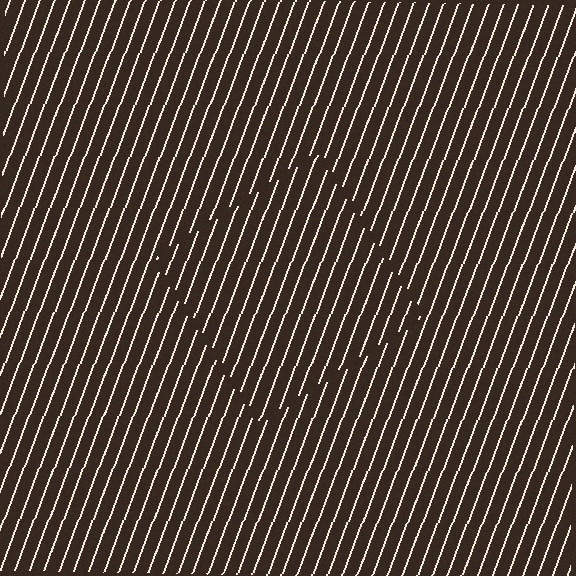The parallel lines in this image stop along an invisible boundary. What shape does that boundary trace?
An illusory square. The interior of the shape contains the same grating, shifted by half a period — the contour is defined by the phase discontinuity where line-ends from the inner and outer gratings abut.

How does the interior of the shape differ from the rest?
The interior of the shape contains the same grating, shifted by half a period — the contour is defined by the phase discontinuity where line-ends from the inner and outer gratings abut.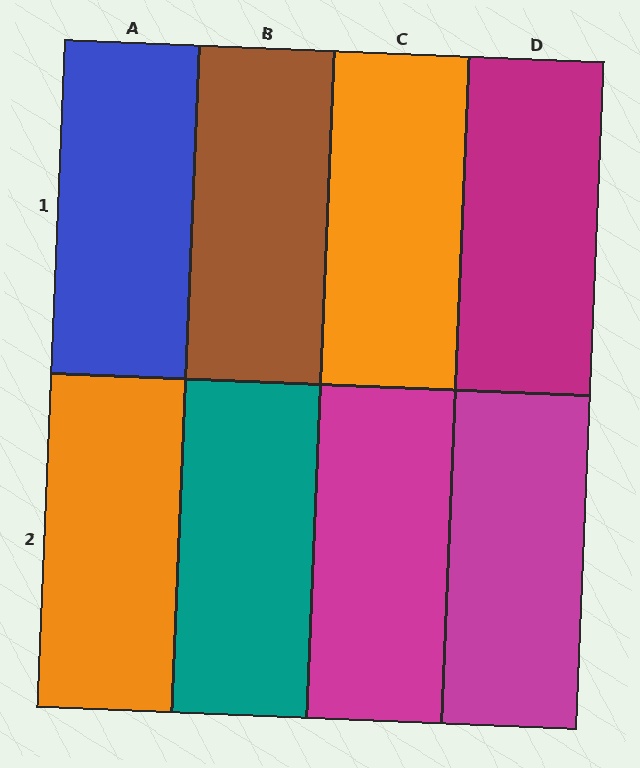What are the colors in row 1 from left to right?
Blue, brown, orange, magenta.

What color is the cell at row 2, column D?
Magenta.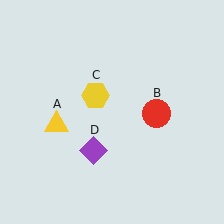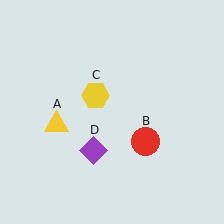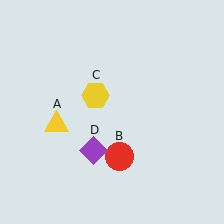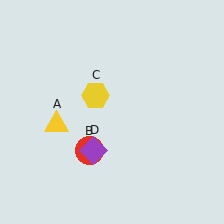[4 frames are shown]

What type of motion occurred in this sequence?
The red circle (object B) rotated clockwise around the center of the scene.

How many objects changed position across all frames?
1 object changed position: red circle (object B).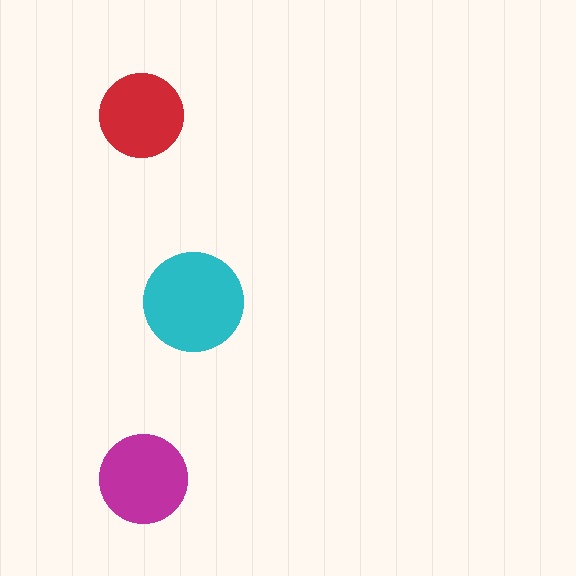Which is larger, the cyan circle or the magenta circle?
The cyan one.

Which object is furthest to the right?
The cyan circle is rightmost.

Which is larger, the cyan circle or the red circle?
The cyan one.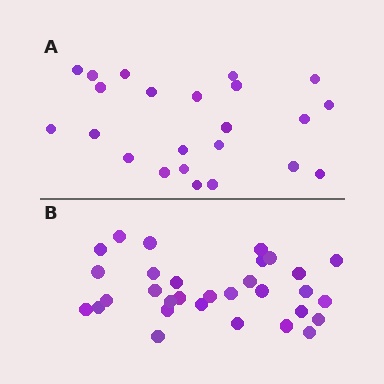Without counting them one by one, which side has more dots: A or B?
Region B (the bottom region) has more dots.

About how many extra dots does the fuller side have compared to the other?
Region B has roughly 8 or so more dots than region A.